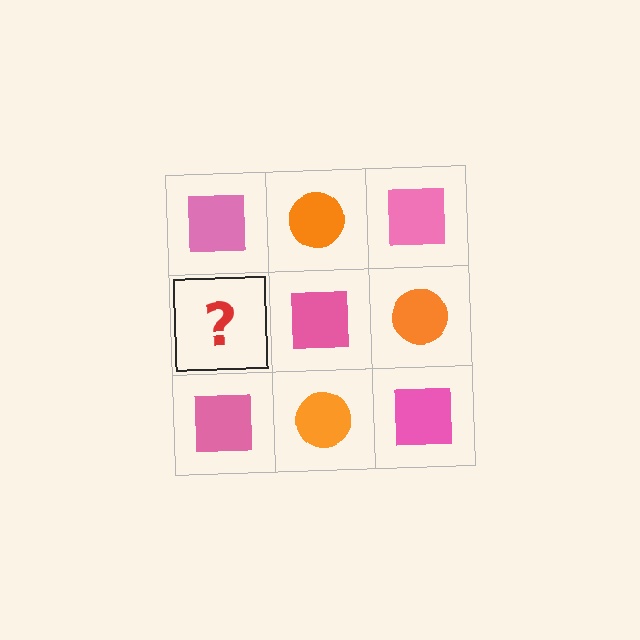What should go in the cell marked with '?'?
The missing cell should contain an orange circle.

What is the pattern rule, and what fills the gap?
The rule is that it alternates pink square and orange circle in a checkerboard pattern. The gap should be filled with an orange circle.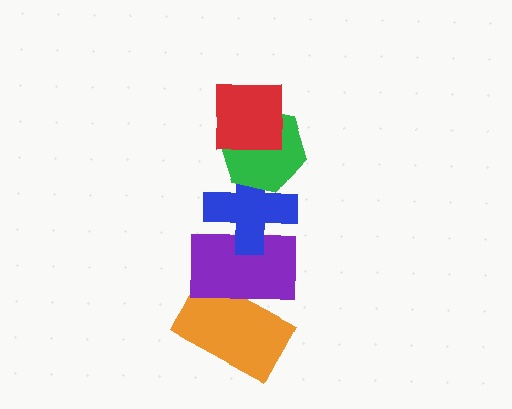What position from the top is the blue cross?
The blue cross is 3rd from the top.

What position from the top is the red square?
The red square is 1st from the top.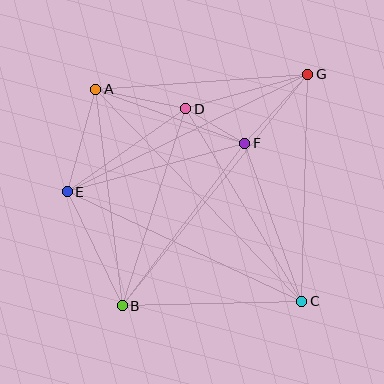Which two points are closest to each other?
Points D and F are closest to each other.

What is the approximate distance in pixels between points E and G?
The distance between E and G is approximately 268 pixels.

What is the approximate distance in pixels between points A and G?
The distance between A and G is approximately 213 pixels.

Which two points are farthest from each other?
Points B and G are farthest from each other.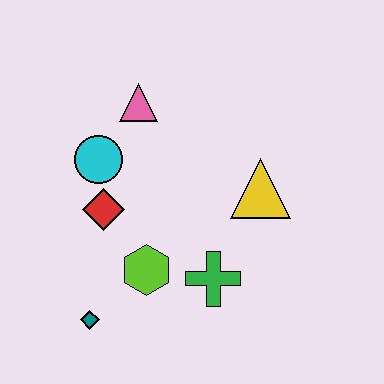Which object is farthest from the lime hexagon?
The pink triangle is farthest from the lime hexagon.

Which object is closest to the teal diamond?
The lime hexagon is closest to the teal diamond.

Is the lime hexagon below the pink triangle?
Yes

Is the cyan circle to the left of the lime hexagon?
Yes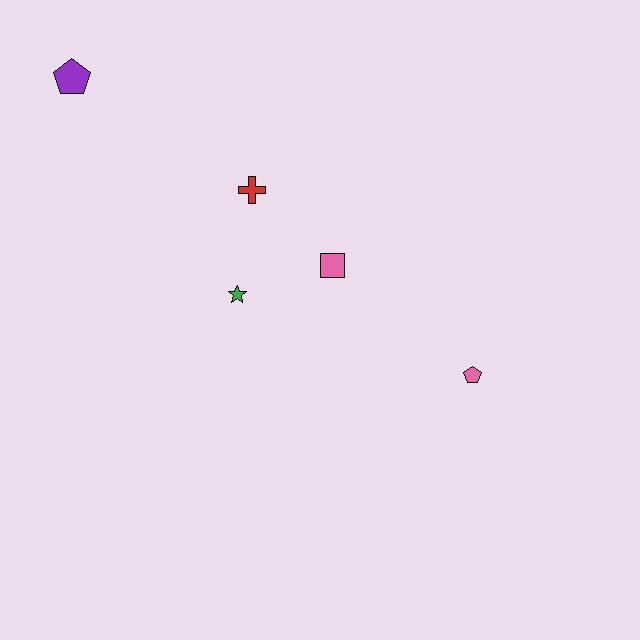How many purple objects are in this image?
There is 1 purple object.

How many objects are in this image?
There are 5 objects.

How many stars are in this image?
There is 1 star.